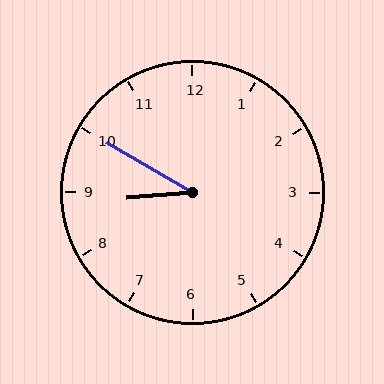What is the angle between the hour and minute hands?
Approximately 35 degrees.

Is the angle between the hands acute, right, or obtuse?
It is acute.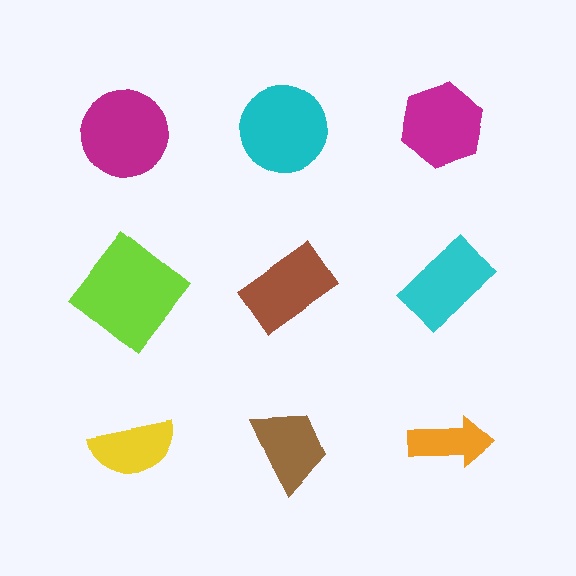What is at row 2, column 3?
A cyan rectangle.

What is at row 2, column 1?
A lime diamond.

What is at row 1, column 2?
A cyan circle.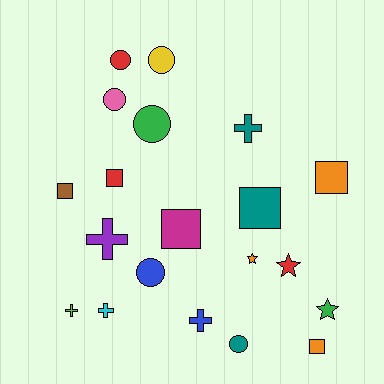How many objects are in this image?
There are 20 objects.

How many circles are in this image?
There are 6 circles.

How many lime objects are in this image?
There is 1 lime object.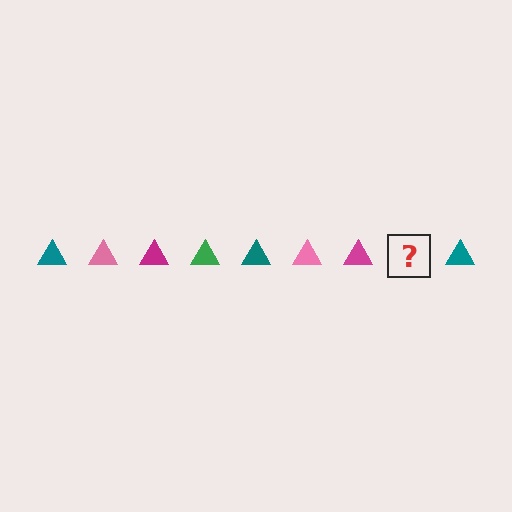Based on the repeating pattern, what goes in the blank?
The blank should be a green triangle.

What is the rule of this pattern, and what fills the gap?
The rule is that the pattern cycles through teal, pink, magenta, green triangles. The gap should be filled with a green triangle.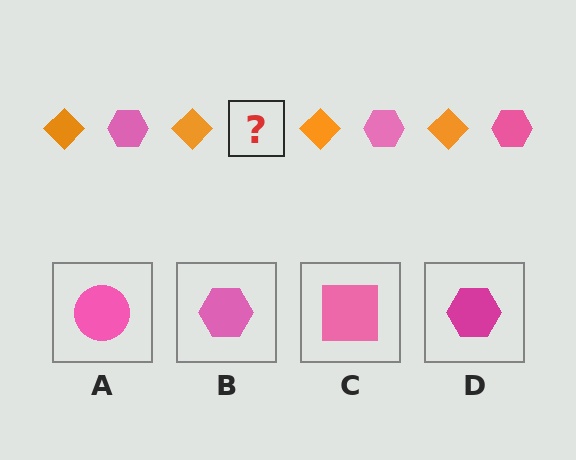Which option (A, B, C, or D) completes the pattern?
B.